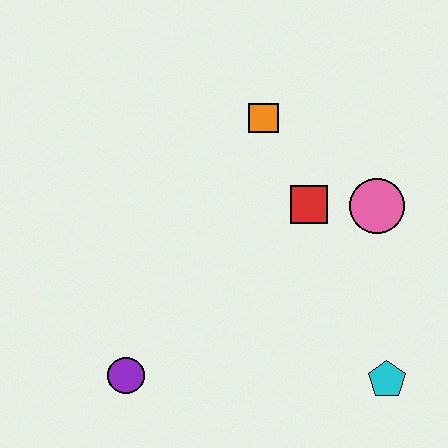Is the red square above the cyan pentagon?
Yes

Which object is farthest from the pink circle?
The purple circle is farthest from the pink circle.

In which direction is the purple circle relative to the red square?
The purple circle is to the left of the red square.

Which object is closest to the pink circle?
The red square is closest to the pink circle.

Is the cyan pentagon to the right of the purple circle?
Yes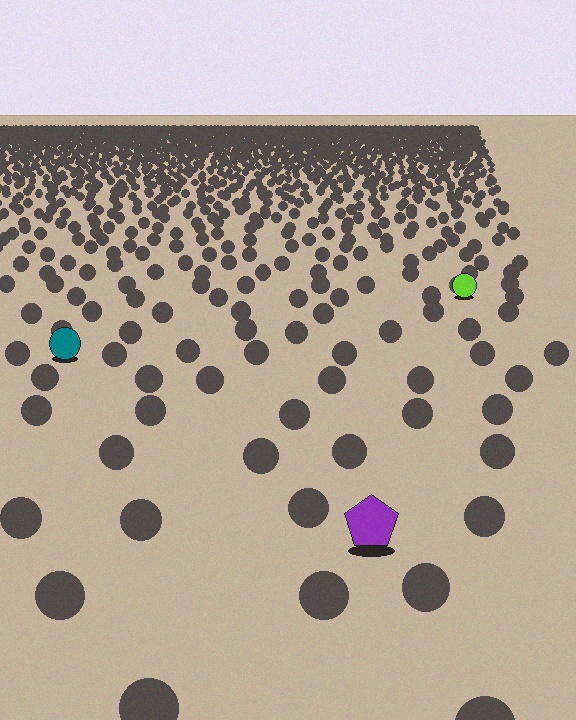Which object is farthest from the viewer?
The lime circle is farthest from the viewer. It appears smaller and the ground texture around it is denser.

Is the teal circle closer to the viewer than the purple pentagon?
No. The purple pentagon is closer — you can tell from the texture gradient: the ground texture is coarser near it.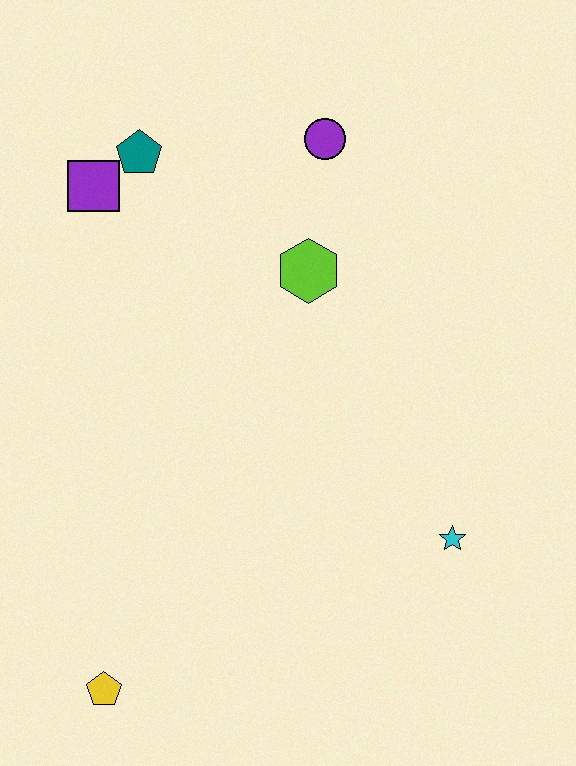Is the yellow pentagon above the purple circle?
No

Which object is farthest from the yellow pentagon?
The purple circle is farthest from the yellow pentagon.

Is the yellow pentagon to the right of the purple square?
Yes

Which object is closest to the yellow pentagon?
The cyan star is closest to the yellow pentagon.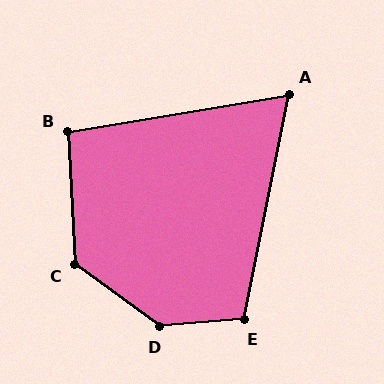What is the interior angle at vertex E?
Approximately 106 degrees (obtuse).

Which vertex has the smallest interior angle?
A, at approximately 69 degrees.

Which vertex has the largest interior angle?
D, at approximately 140 degrees.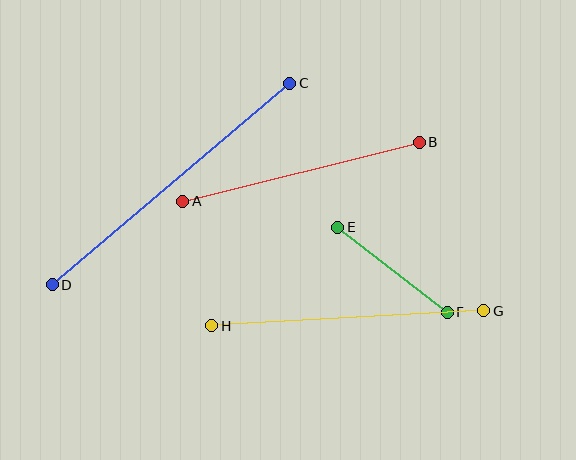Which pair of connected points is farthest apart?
Points C and D are farthest apart.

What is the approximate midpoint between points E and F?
The midpoint is at approximately (393, 270) pixels.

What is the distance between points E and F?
The distance is approximately 138 pixels.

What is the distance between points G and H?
The distance is approximately 272 pixels.